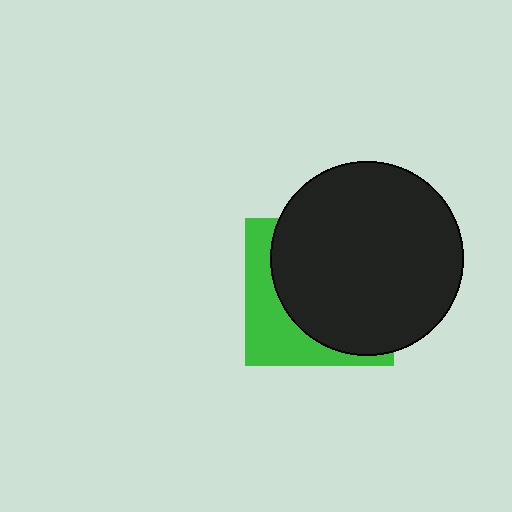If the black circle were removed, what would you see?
You would see the complete green square.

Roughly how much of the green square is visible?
A small part of it is visible (roughly 32%).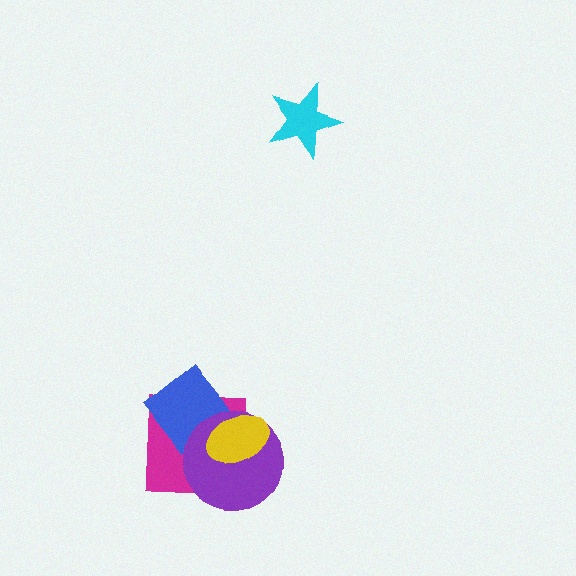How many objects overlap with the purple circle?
3 objects overlap with the purple circle.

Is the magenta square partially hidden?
Yes, it is partially covered by another shape.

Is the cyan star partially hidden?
No, no other shape covers it.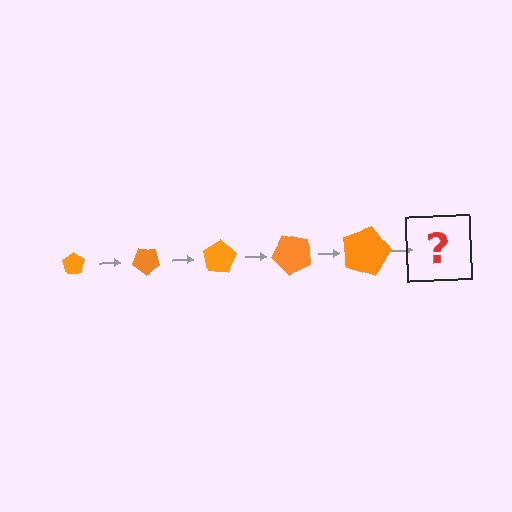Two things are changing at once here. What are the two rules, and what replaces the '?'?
The two rules are that the pentagon grows larger each step and it rotates 40 degrees each step. The '?' should be a pentagon, larger than the previous one and rotated 200 degrees from the start.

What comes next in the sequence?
The next element should be a pentagon, larger than the previous one and rotated 200 degrees from the start.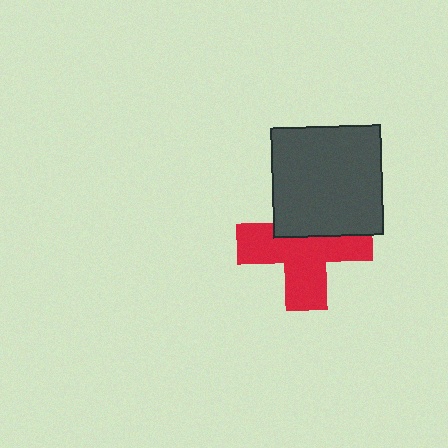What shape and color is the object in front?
The object in front is a dark gray rectangle.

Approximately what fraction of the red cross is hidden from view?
Roughly 36% of the red cross is hidden behind the dark gray rectangle.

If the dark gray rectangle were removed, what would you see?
You would see the complete red cross.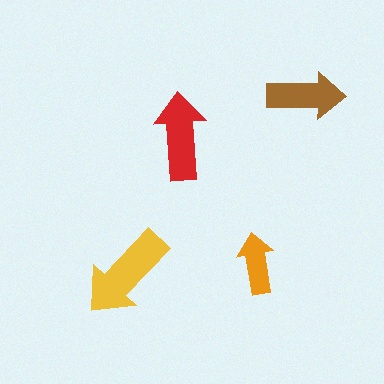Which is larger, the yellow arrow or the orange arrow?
The yellow one.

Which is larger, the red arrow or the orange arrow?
The red one.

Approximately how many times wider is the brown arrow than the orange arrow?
About 1.5 times wider.